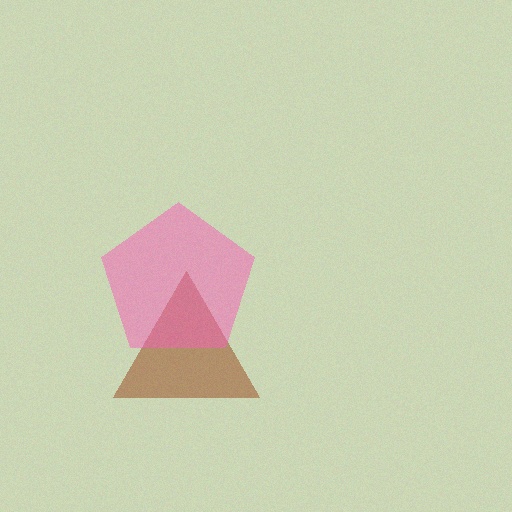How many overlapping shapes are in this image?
There are 2 overlapping shapes in the image.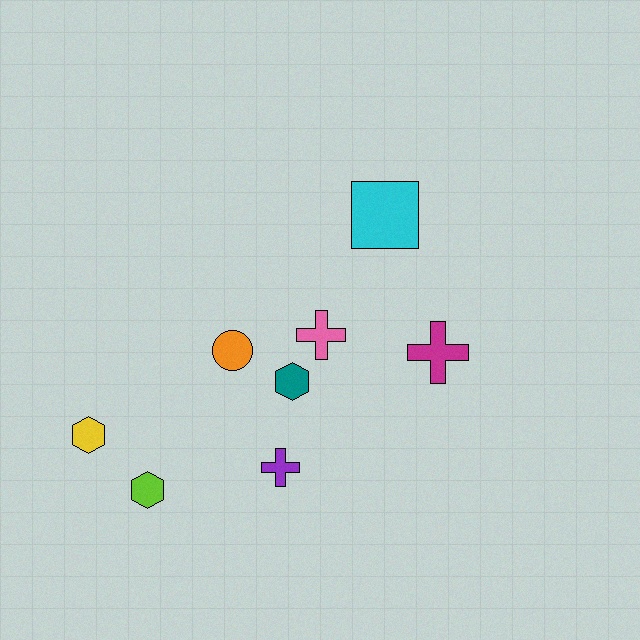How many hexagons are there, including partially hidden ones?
There are 3 hexagons.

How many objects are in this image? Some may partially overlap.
There are 8 objects.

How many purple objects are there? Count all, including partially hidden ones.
There is 1 purple object.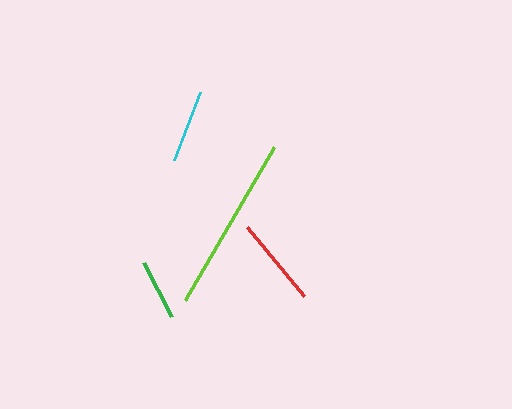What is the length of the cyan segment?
The cyan segment is approximately 72 pixels long.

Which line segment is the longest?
The lime line is the longest at approximately 177 pixels.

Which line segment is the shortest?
The green line is the shortest at approximately 61 pixels.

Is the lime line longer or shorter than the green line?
The lime line is longer than the green line.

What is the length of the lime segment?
The lime segment is approximately 177 pixels long.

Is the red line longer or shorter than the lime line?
The lime line is longer than the red line.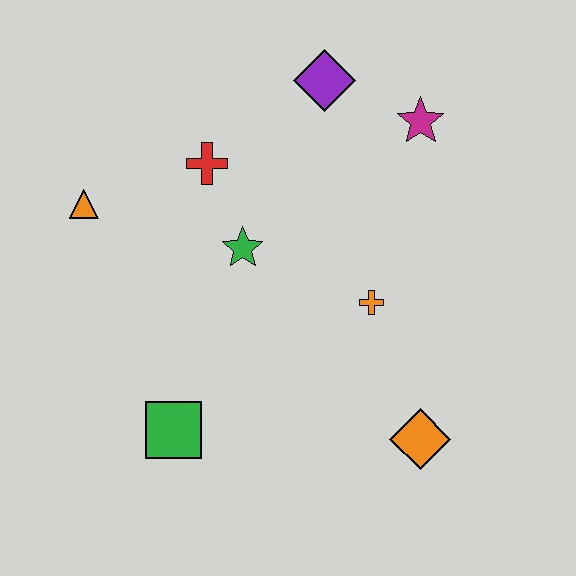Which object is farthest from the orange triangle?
The orange diamond is farthest from the orange triangle.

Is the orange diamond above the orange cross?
No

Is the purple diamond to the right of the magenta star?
No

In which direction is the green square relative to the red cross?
The green square is below the red cross.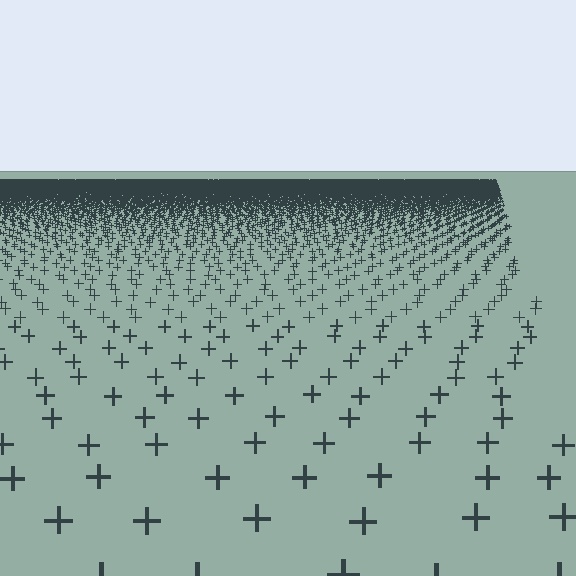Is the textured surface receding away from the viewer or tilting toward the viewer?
The surface is receding away from the viewer. Texture elements get smaller and denser toward the top.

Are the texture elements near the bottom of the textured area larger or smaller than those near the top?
Larger. Near the bottom, elements are closer to the viewer and appear at a bigger on-screen size.